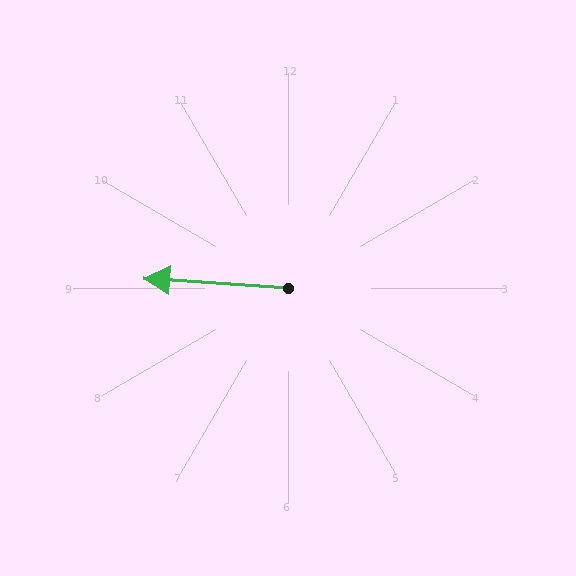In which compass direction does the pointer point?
West.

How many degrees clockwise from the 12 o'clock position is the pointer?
Approximately 274 degrees.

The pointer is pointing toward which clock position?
Roughly 9 o'clock.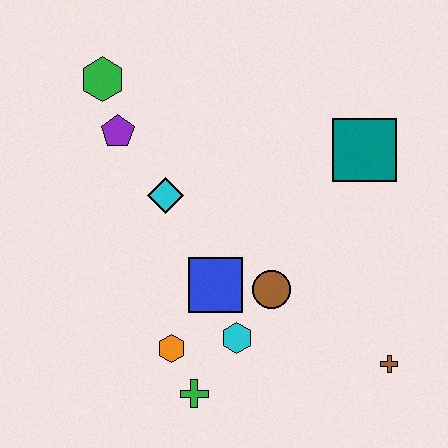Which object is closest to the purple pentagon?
The green hexagon is closest to the purple pentagon.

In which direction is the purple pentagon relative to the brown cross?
The purple pentagon is to the left of the brown cross.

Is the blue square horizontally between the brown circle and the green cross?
Yes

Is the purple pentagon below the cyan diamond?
No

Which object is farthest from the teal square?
The green cross is farthest from the teal square.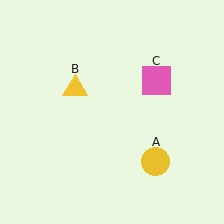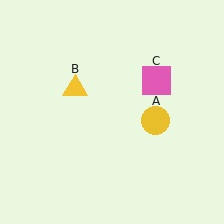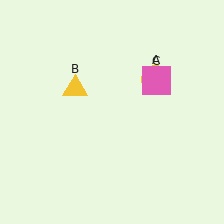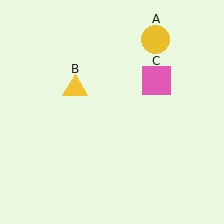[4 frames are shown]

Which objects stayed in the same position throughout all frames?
Yellow triangle (object B) and pink square (object C) remained stationary.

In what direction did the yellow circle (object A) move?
The yellow circle (object A) moved up.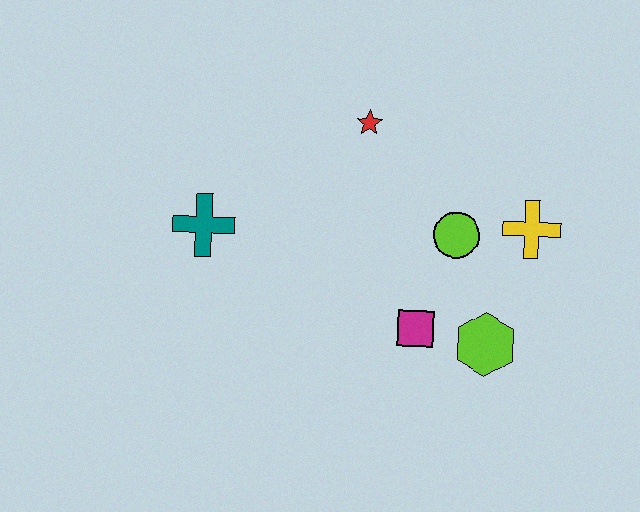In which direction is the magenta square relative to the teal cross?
The magenta square is to the right of the teal cross.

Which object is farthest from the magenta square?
The teal cross is farthest from the magenta square.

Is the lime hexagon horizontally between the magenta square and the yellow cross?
Yes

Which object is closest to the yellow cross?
The lime circle is closest to the yellow cross.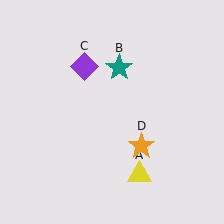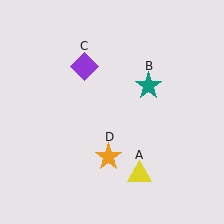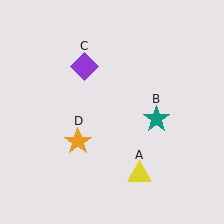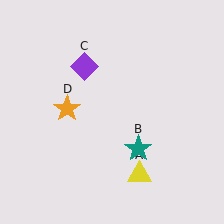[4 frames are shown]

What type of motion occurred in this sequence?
The teal star (object B), orange star (object D) rotated clockwise around the center of the scene.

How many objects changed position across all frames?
2 objects changed position: teal star (object B), orange star (object D).